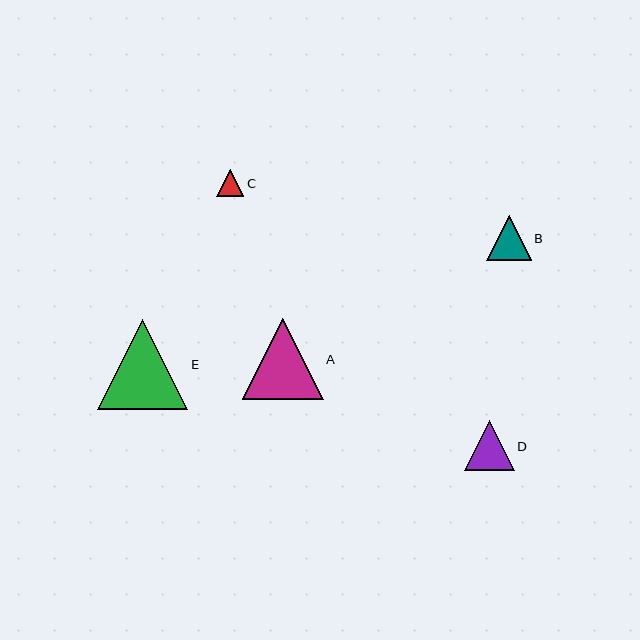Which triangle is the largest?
Triangle E is the largest with a size of approximately 90 pixels.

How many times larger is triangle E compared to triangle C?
Triangle E is approximately 3.3 times the size of triangle C.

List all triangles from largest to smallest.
From largest to smallest: E, A, D, B, C.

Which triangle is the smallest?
Triangle C is the smallest with a size of approximately 27 pixels.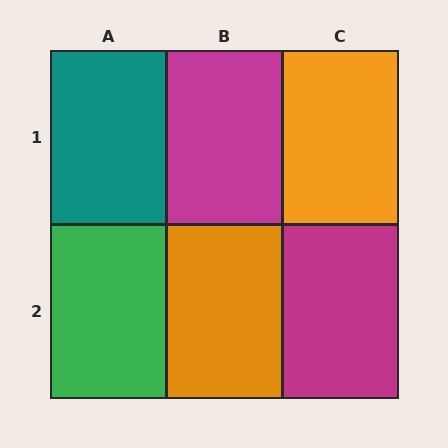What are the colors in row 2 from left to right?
Green, orange, magenta.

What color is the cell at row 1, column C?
Orange.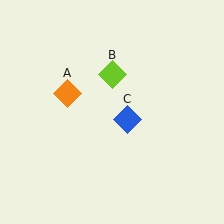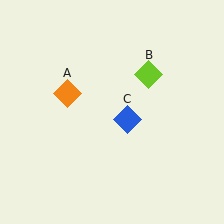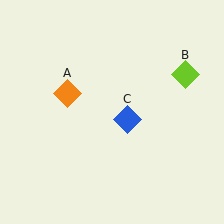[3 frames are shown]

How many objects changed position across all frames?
1 object changed position: lime diamond (object B).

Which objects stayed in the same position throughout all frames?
Orange diamond (object A) and blue diamond (object C) remained stationary.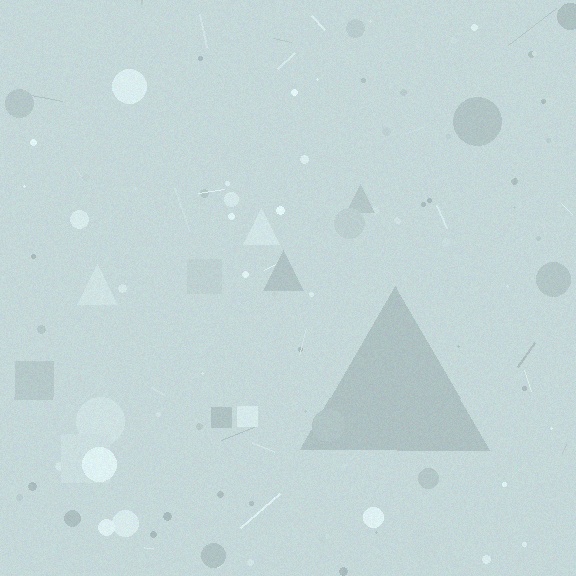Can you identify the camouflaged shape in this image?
The camouflaged shape is a triangle.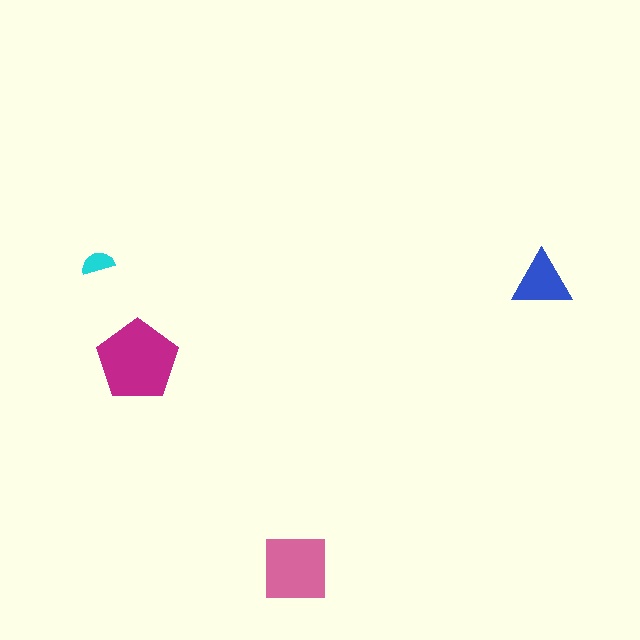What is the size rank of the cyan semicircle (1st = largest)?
4th.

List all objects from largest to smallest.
The magenta pentagon, the pink square, the blue triangle, the cyan semicircle.